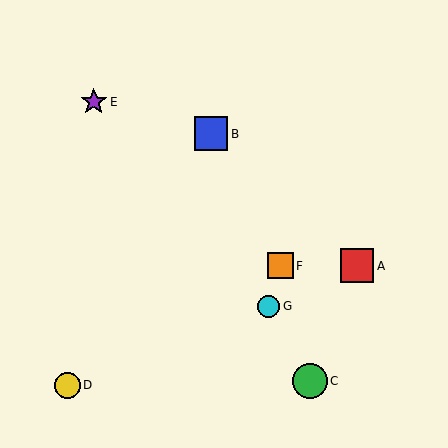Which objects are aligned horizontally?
Objects A, F are aligned horizontally.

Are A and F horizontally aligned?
Yes, both are at y≈266.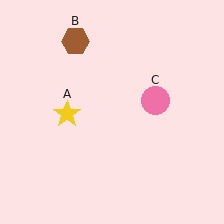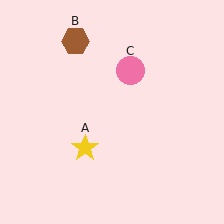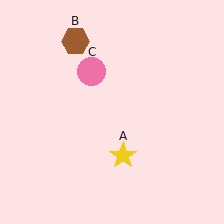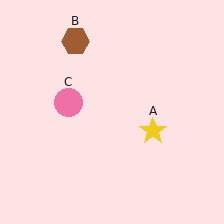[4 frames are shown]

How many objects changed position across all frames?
2 objects changed position: yellow star (object A), pink circle (object C).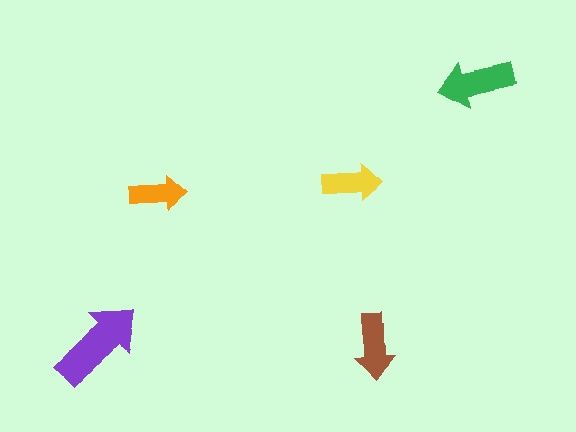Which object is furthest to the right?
The green arrow is rightmost.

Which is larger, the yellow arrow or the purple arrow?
The purple one.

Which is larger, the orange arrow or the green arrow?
The green one.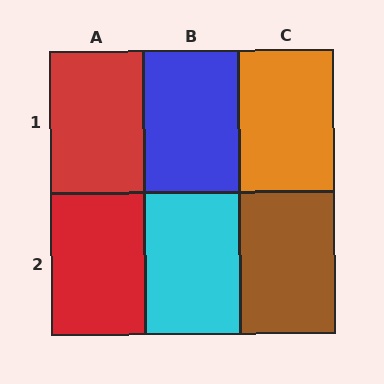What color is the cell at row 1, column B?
Blue.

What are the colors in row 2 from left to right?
Red, cyan, brown.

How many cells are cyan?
1 cell is cyan.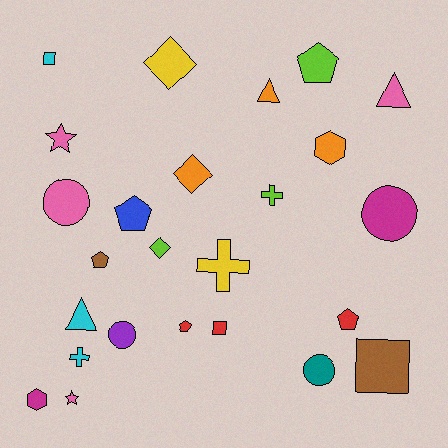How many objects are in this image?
There are 25 objects.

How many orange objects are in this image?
There are 3 orange objects.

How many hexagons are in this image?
There are 2 hexagons.